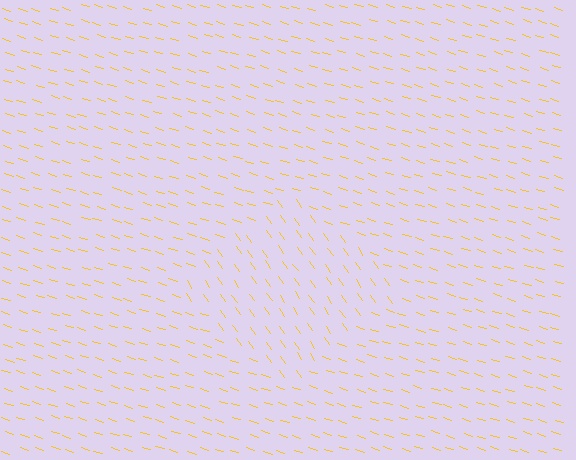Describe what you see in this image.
The image is filled with small yellow line segments. A diamond region in the image has lines oriented differently from the surrounding lines, creating a visible texture boundary.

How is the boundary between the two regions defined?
The boundary is defined purely by a change in line orientation (approximately 37 degrees difference). All lines are the same color and thickness.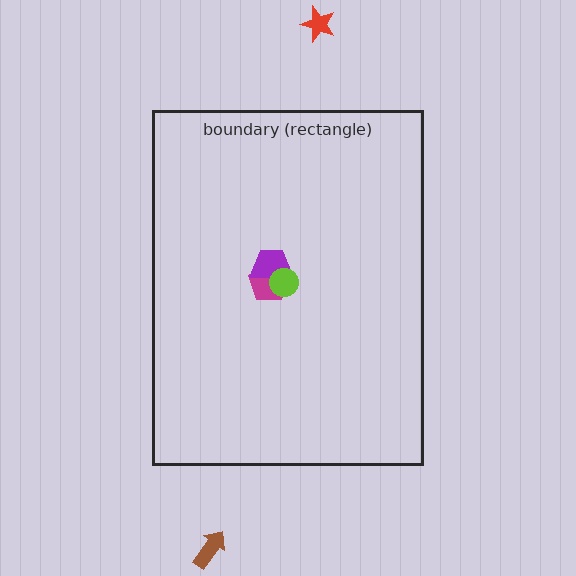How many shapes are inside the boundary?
3 inside, 2 outside.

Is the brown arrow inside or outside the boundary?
Outside.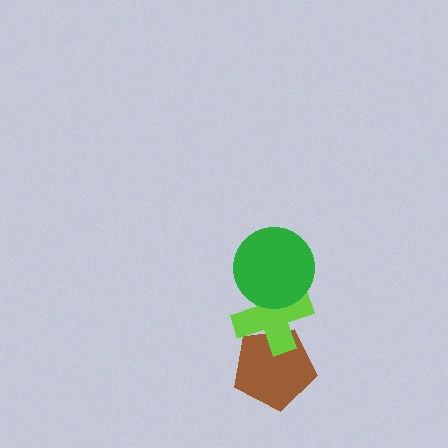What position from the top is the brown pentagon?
The brown pentagon is 3rd from the top.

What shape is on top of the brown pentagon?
The lime cross is on top of the brown pentagon.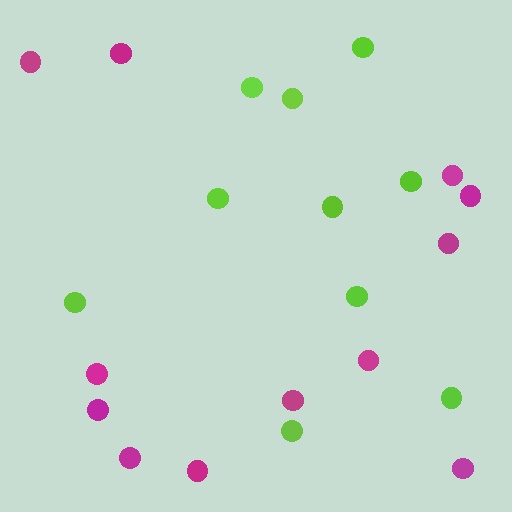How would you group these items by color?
There are 2 groups: one group of magenta circles (12) and one group of lime circles (10).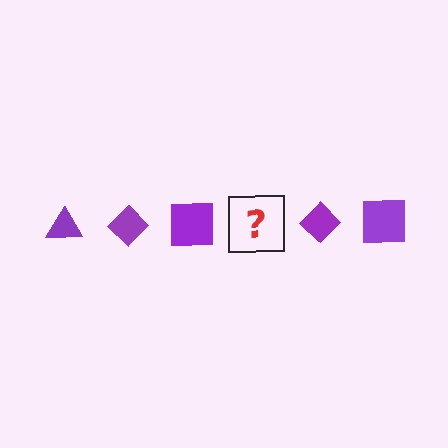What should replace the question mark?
The question mark should be replaced with a purple triangle.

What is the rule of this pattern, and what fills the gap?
The rule is that the pattern cycles through triangle, diamond, square shapes in purple. The gap should be filled with a purple triangle.